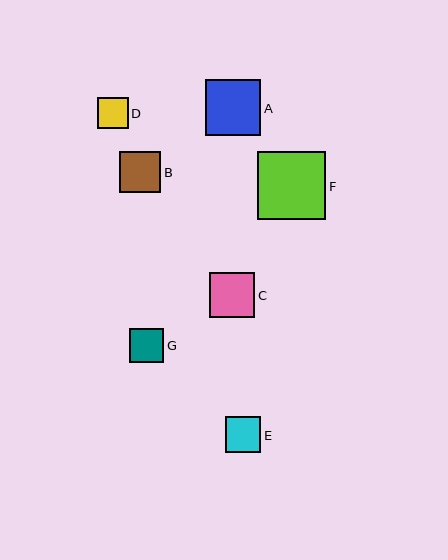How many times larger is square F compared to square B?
Square F is approximately 1.6 times the size of square B.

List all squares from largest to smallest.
From largest to smallest: F, A, C, B, E, G, D.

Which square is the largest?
Square F is the largest with a size of approximately 68 pixels.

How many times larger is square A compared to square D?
Square A is approximately 1.8 times the size of square D.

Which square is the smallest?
Square D is the smallest with a size of approximately 31 pixels.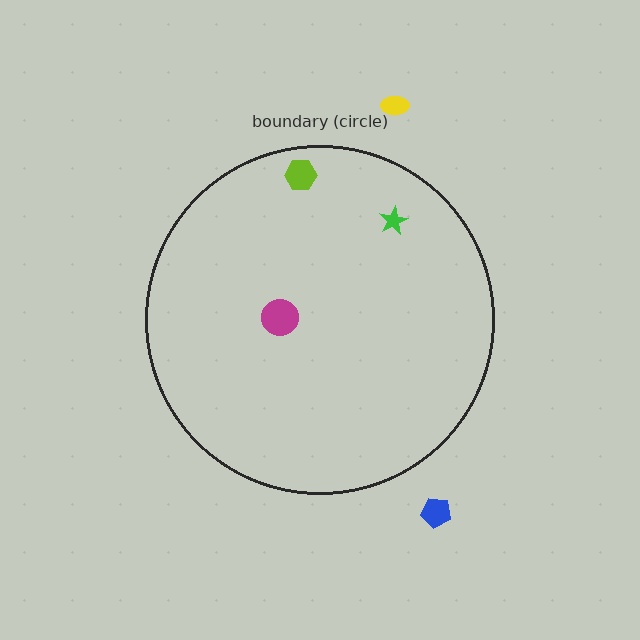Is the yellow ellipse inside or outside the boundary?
Outside.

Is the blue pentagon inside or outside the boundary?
Outside.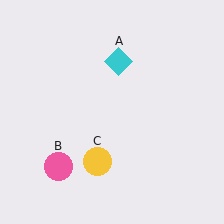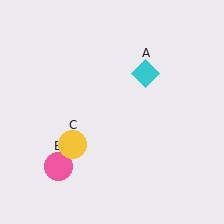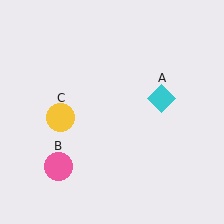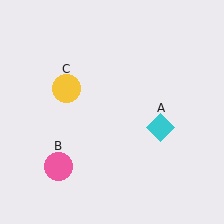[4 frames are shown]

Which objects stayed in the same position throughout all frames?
Pink circle (object B) remained stationary.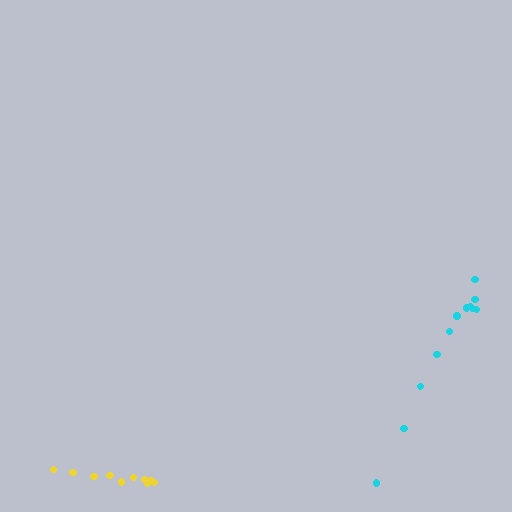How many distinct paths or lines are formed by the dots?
There are 2 distinct paths.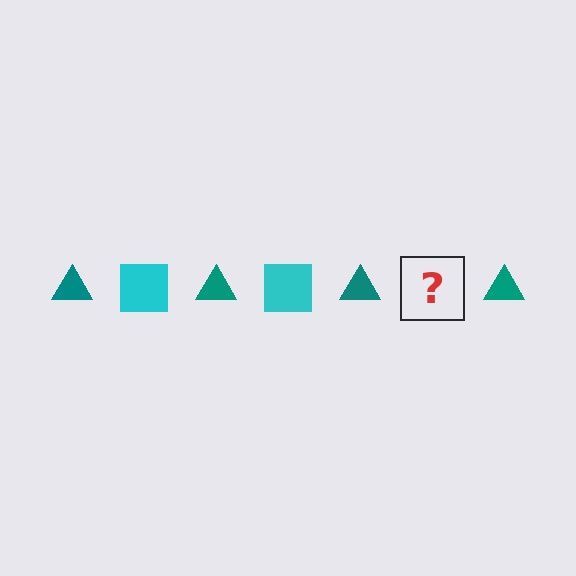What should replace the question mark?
The question mark should be replaced with a cyan square.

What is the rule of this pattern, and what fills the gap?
The rule is that the pattern alternates between teal triangle and cyan square. The gap should be filled with a cyan square.